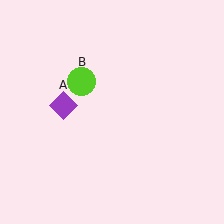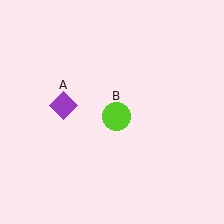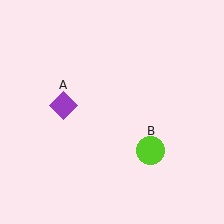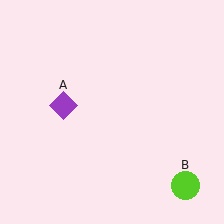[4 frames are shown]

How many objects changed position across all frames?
1 object changed position: lime circle (object B).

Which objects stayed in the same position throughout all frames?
Purple diamond (object A) remained stationary.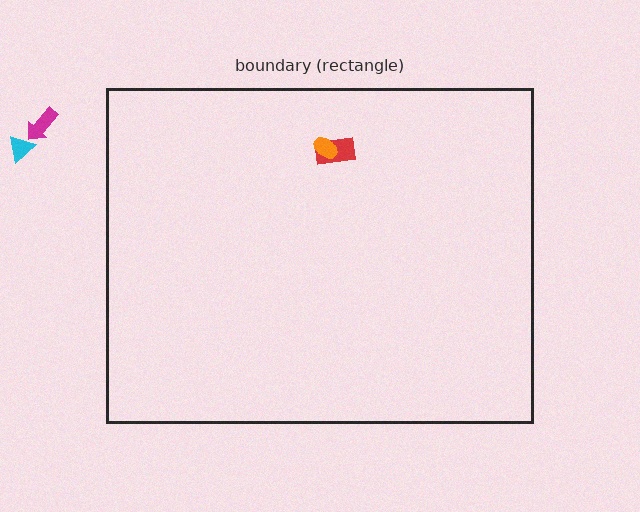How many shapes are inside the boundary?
2 inside, 2 outside.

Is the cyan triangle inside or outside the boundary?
Outside.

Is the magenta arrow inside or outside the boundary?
Outside.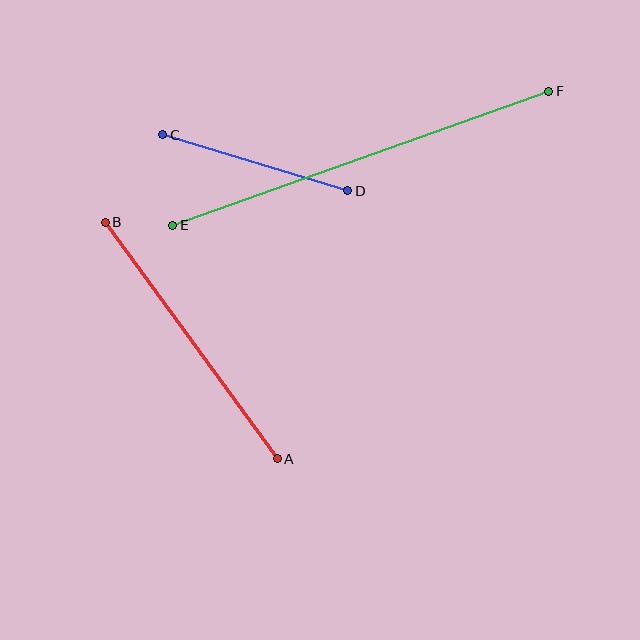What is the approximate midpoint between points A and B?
The midpoint is at approximately (191, 341) pixels.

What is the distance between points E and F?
The distance is approximately 399 pixels.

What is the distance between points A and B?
The distance is approximately 293 pixels.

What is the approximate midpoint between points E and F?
The midpoint is at approximately (361, 158) pixels.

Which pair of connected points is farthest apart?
Points E and F are farthest apart.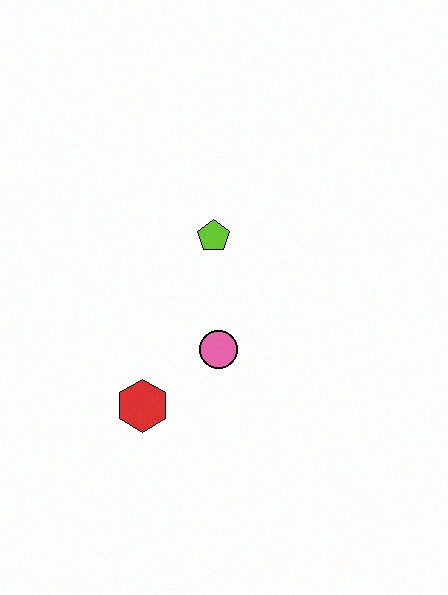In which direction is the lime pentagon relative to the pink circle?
The lime pentagon is above the pink circle.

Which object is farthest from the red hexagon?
The lime pentagon is farthest from the red hexagon.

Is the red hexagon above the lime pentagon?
No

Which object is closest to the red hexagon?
The pink circle is closest to the red hexagon.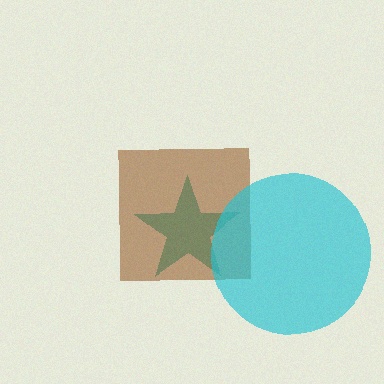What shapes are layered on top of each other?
The layered shapes are: a teal star, a brown square, a cyan circle.